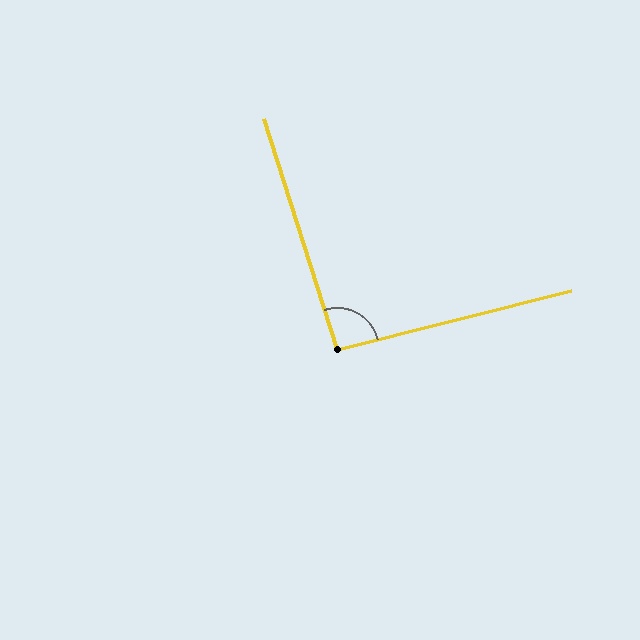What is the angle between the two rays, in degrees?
Approximately 93 degrees.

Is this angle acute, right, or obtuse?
It is approximately a right angle.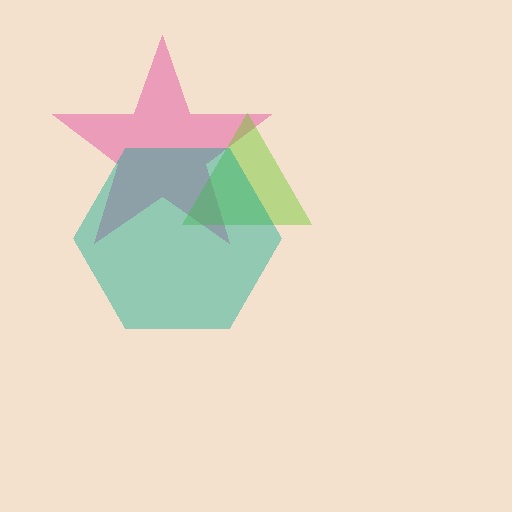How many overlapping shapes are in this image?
There are 3 overlapping shapes in the image.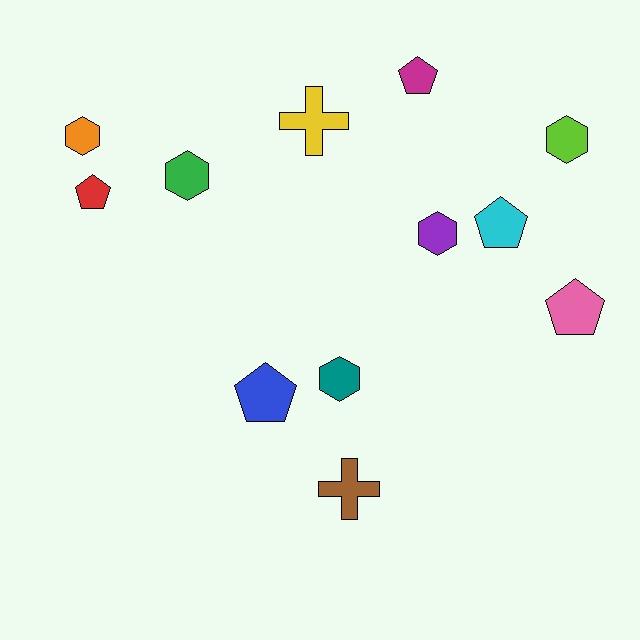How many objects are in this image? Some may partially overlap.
There are 12 objects.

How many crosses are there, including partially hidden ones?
There are 2 crosses.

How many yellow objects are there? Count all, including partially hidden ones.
There is 1 yellow object.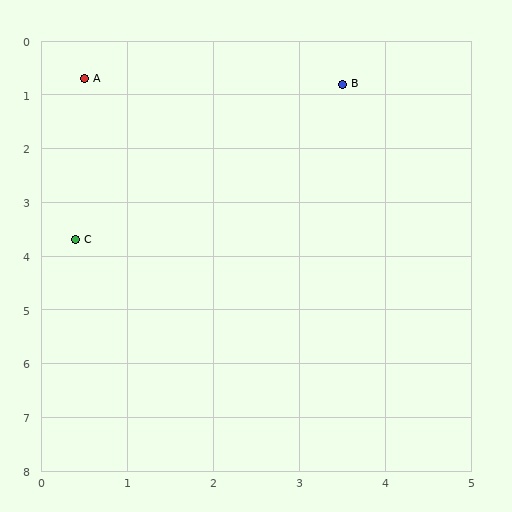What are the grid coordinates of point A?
Point A is at approximately (0.5, 0.7).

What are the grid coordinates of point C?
Point C is at approximately (0.4, 3.7).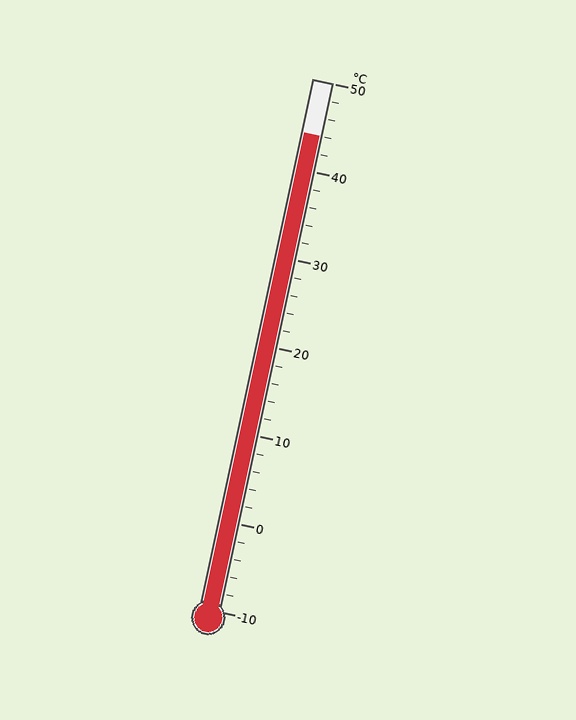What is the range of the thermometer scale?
The thermometer scale ranges from -10°C to 50°C.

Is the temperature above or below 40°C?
The temperature is above 40°C.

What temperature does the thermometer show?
The thermometer shows approximately 44°C.